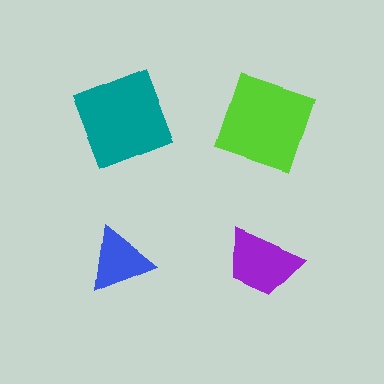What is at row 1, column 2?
A lime square.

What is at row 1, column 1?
A teal square.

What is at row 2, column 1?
A blue triangle.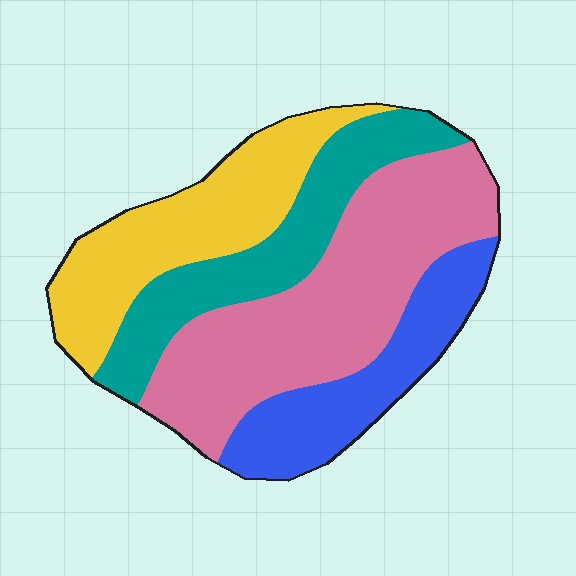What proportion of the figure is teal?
Teal covers about 20% of the figure.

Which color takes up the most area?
Pink, at roughly 40%.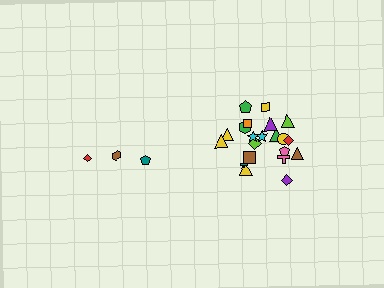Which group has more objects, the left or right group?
The right group.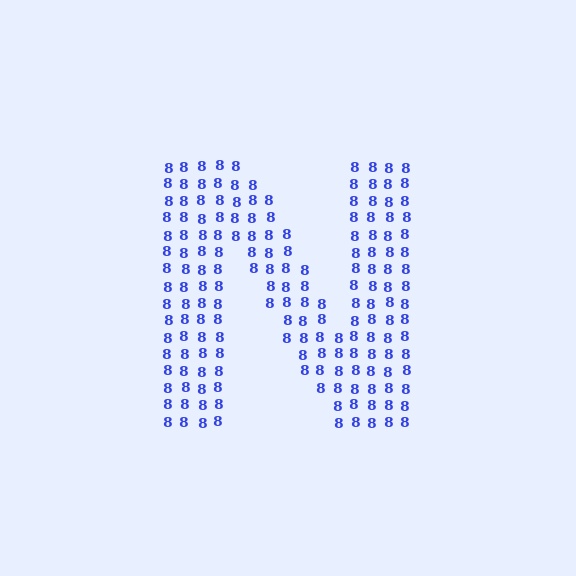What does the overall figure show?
The overall figure shows the letter N.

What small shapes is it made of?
It is made of small digit 8's.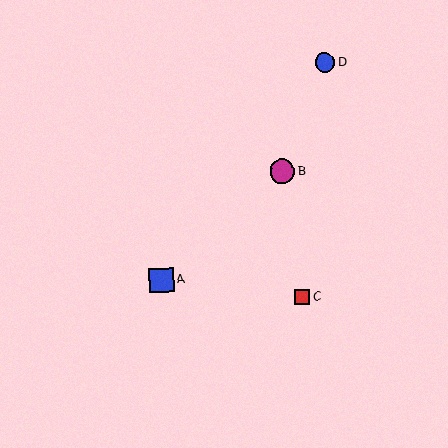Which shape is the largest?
The blue square (labeled A) is the largest.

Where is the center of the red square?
The center of the red square is at (302, 297).